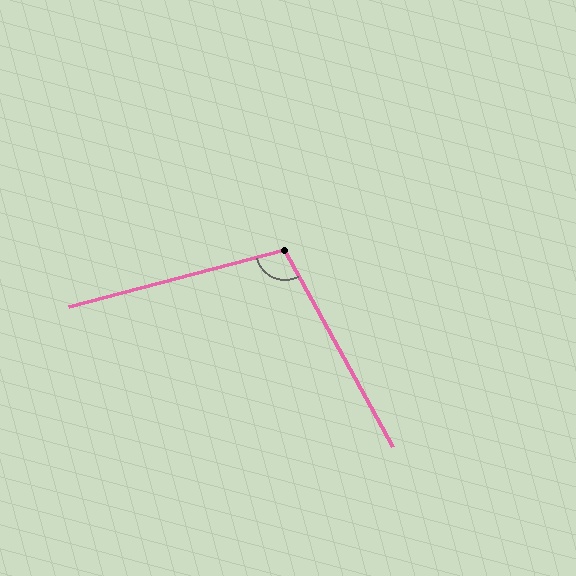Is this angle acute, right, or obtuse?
It is obtuse.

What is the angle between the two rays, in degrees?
Approximately 104 degrees.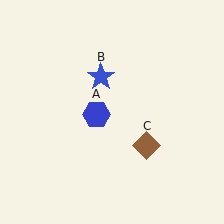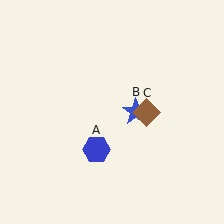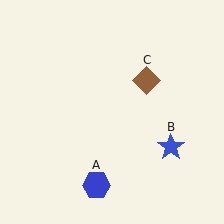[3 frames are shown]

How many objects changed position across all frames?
3 objects changed position: blue hexagon (object A), blue star (object B), brown diamond (object C).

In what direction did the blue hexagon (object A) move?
The blue hexagon (object A) moved down.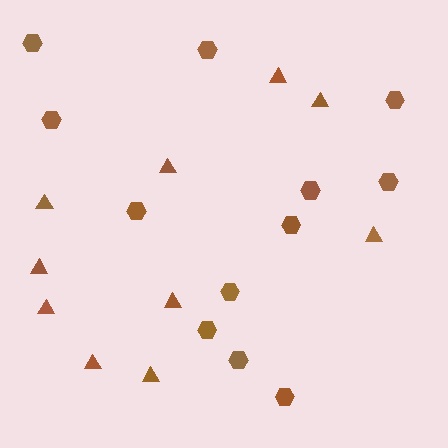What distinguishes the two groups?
There are 2 groups: one group of triangles (10) and one group of hexagons (12).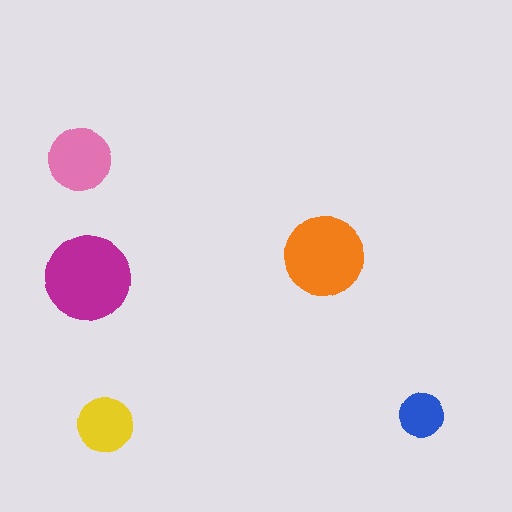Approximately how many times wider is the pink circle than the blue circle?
About 1.5 times wider.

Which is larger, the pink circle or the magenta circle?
The magenta one.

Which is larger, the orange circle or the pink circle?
The orange one.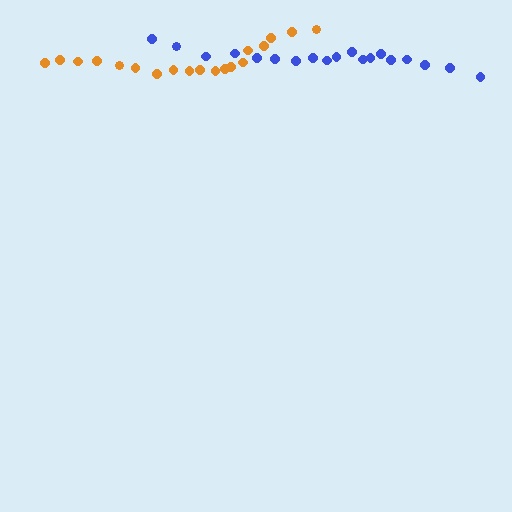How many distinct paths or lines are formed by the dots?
There are 2 distinct paths.